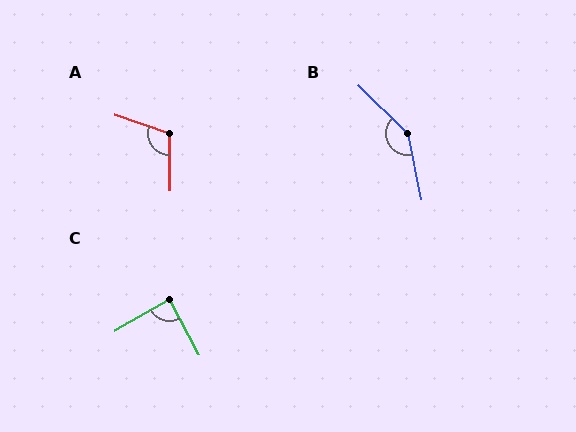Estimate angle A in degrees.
Approximately 109 degrees.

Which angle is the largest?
B, at approximately 146 degrees.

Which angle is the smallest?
C, at approximately 88 degrees.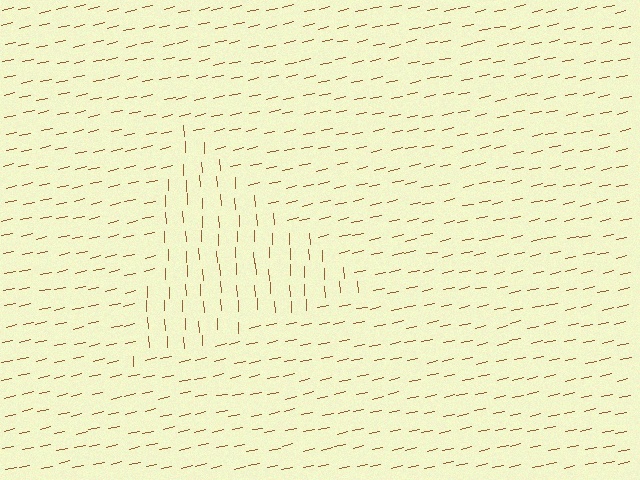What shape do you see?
I see a triangle.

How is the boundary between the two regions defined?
The boundary is defined purely by a change in line orientation (approximately 80 degrees difference). All lines are the same color and thickness.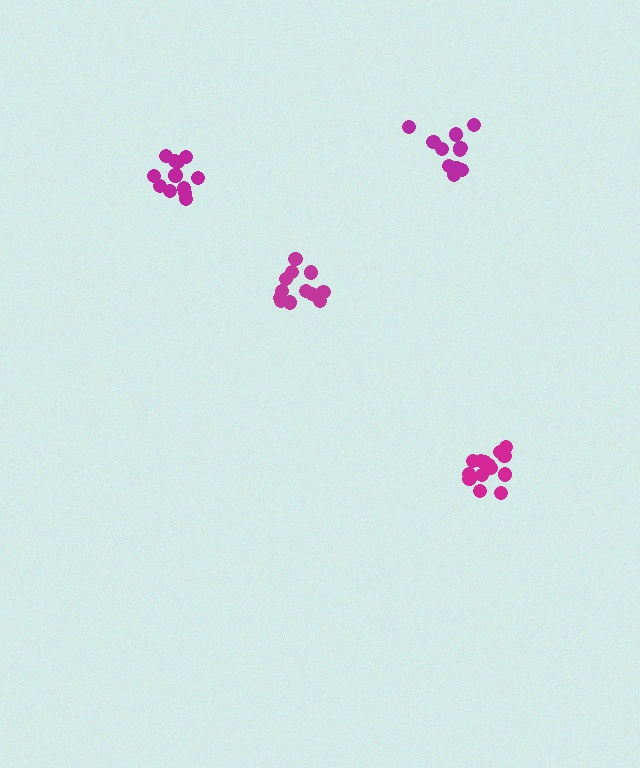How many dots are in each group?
Group 1: 12 dots, Group 2: 12 dots, Group 3: 14 dots, Group 4: 13 dots (51 total).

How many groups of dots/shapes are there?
There are 4 groups.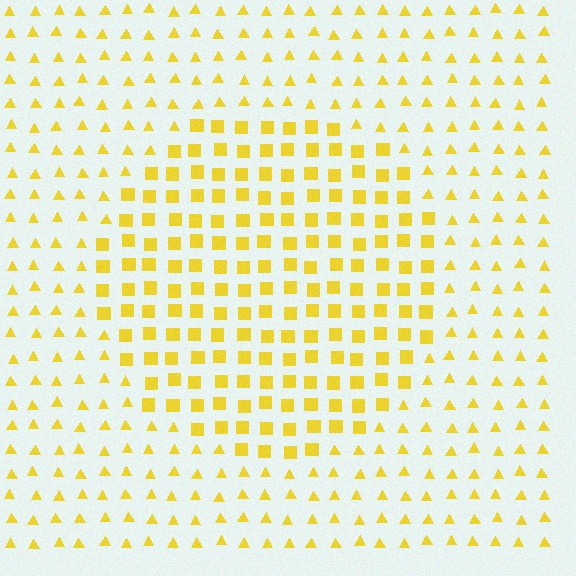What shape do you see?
I see a circle.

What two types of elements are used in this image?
The image uses squares inside the circle region and triangles outside it.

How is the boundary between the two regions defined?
The boundary is defined by a change in element shape: squares inside vs. triangles outside. All elements share the same color and spacing.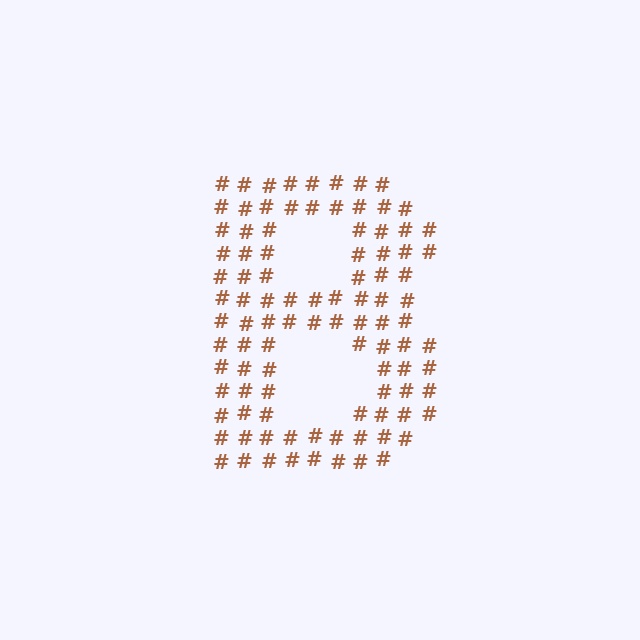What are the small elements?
The small elements are hash symbols.